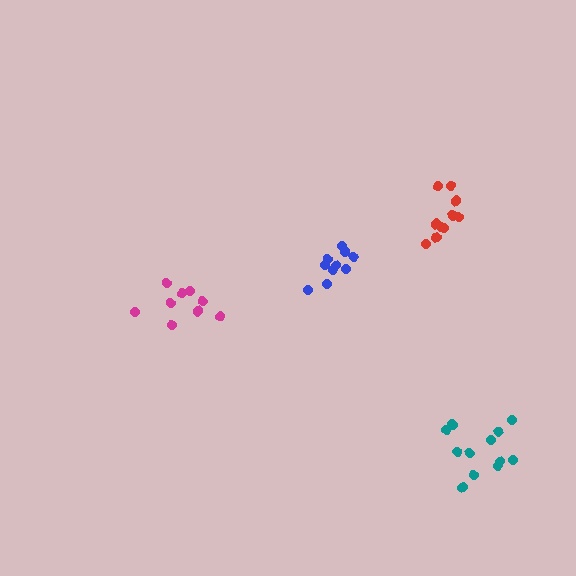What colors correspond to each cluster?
The clusters are colored: magenta, teal, blue, red.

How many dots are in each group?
Group 1: 9 dots, Group 2: 13 dots, Group 3: 10 dots, Group 4: 10 dots (42 total).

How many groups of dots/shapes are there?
There are 4 groups.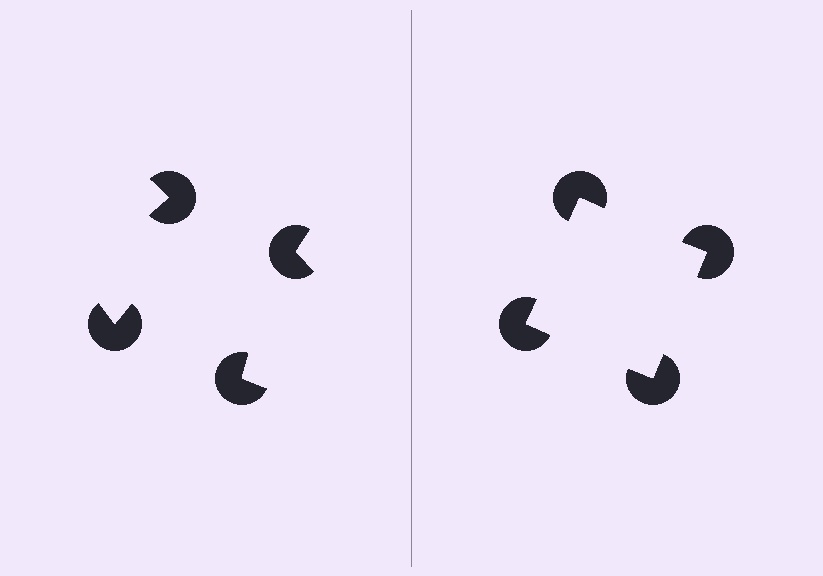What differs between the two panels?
The pac-man discs are positioned identically on both sides; only the wedge orientations differ. On the right they align to a square; on the left they are misaligned.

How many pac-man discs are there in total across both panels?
8 — 4 on each side.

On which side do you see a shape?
An illusory square appears on the right side. On the left side the wedge cuts are rotated, so no coherent shape forms.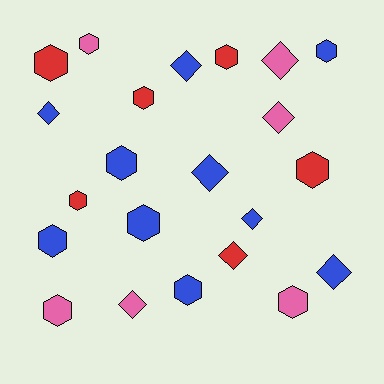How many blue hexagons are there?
There are 5 blue hexagons.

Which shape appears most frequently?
Hexagon, with 13 objects.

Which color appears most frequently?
Blue, with 10 objects.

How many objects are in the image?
There are 22 objects.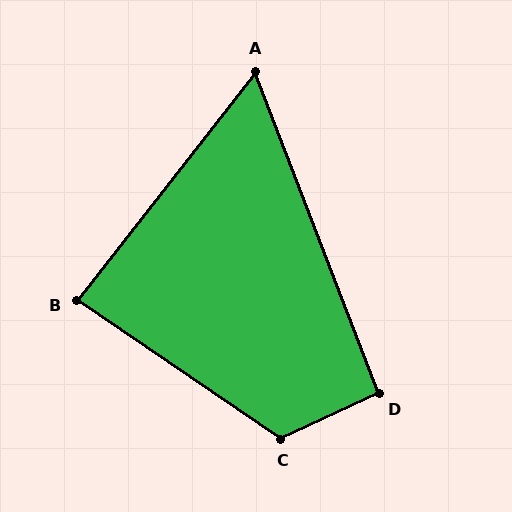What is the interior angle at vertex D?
Approximately 94 degrees (approximately right).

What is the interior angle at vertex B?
Approximately 86 degrees (approximately right).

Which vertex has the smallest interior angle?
A, at approximately 59 degrees.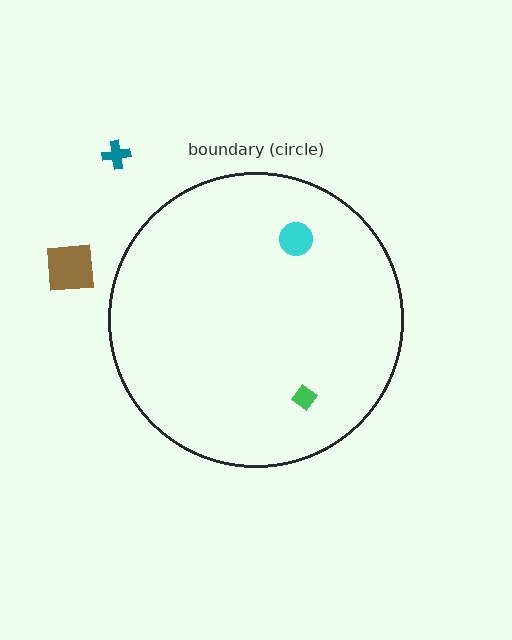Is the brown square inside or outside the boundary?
Outside.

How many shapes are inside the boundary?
2 inside, 2 outside.